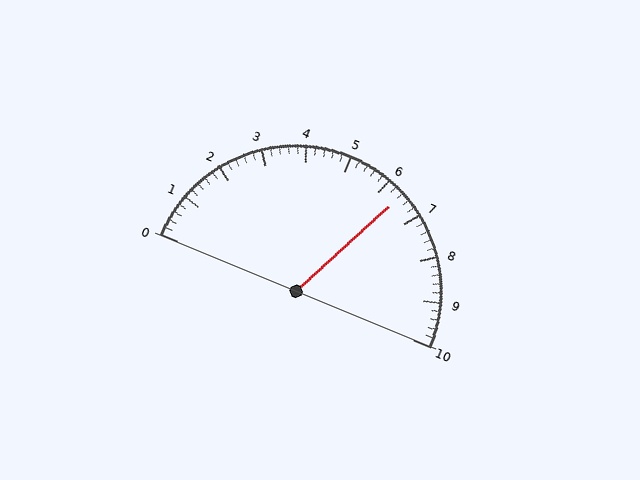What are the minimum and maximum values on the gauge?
The gauge ranges from 0 to 10.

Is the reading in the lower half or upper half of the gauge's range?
The reading is in the upper half of the range (0 to 10).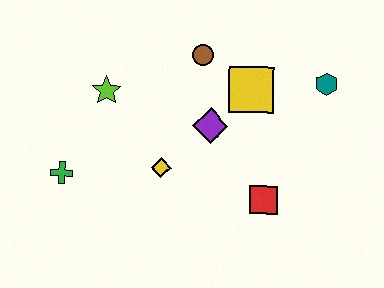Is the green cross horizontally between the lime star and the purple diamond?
No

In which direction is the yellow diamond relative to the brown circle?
The yellow diamond is below the brown circle.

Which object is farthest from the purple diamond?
The green cross is farthest from the purple diamond.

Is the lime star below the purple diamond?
No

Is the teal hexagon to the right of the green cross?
Yes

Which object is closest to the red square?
The purple diamond is closest to the red square.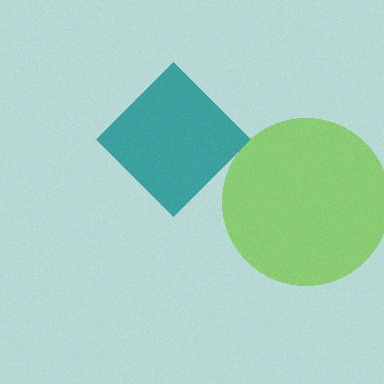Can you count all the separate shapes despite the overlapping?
Yes, there are 2 separate shapes.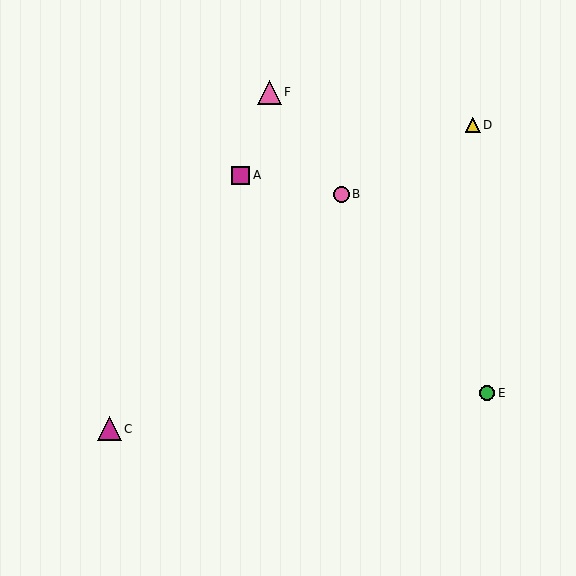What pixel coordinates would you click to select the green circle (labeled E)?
Click at (487, 393) to select the green circle E.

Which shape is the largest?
The pink triangle (labeled F) is the largest.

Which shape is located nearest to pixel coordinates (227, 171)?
The magenta square (labeled A) at (240, 175) is nearest to that location.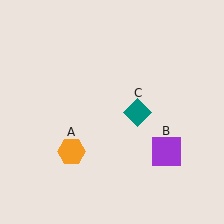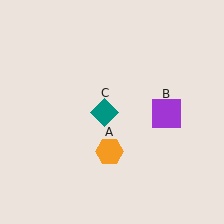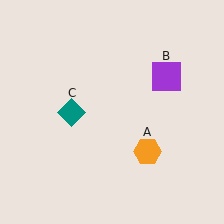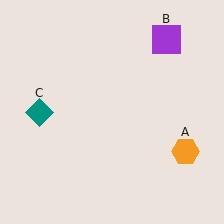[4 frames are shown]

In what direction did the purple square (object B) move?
The purple square (object B) moved up.